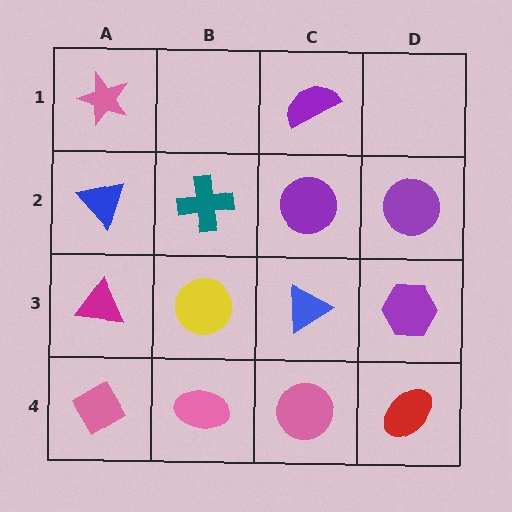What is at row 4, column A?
A pink diamond.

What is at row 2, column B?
A teal cross.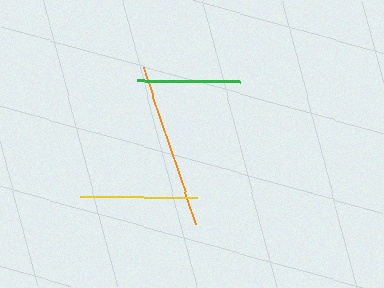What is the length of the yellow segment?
The yellow segment is approximately 117 pixels long.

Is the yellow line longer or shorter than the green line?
The yellow line is longer than the green line.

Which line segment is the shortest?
The green line is the shortest at approximately 103 pixels.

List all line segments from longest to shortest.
From longest to shortest: orange, yellow, green.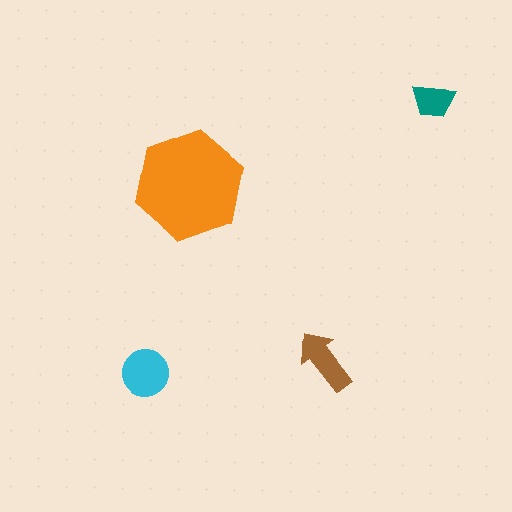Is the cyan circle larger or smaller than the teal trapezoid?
Larger.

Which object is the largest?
The orange hexagon.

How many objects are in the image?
There are 4 objects in the image.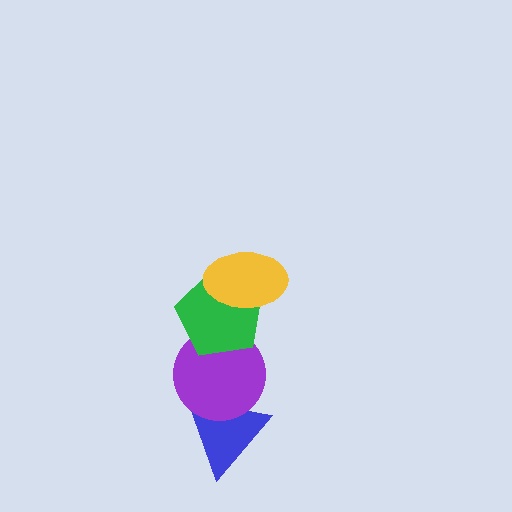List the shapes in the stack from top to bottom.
From top to bottom: the yellow ellipse, the green pentagon, the purple circle, the blue triangle.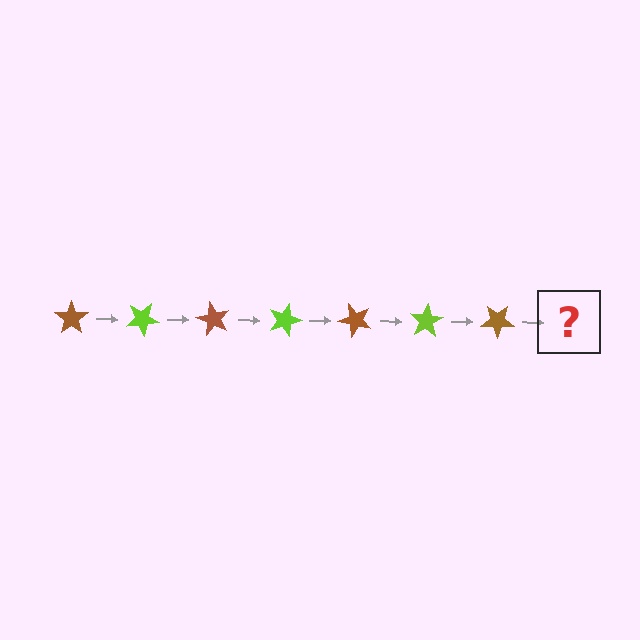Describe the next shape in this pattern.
It should be a lime star, rotated 210 degrees from the start.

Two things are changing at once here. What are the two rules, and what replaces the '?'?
The two rules are that it rotates 30 degrees each step and the color cycles through brown and lime. The '?' should be a lime star, rotated 210 degrees from the start.